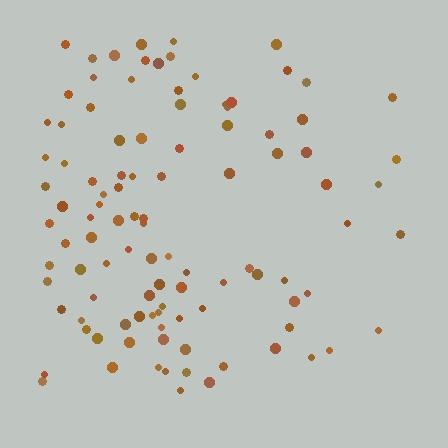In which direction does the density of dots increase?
From right to left, with the left side densest.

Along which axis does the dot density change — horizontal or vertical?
Horizontal.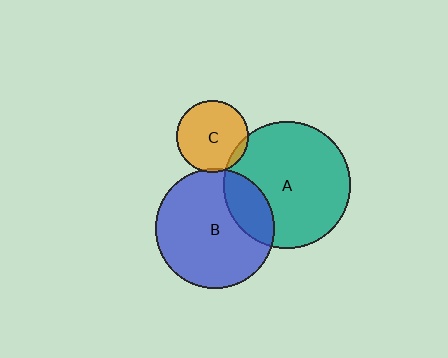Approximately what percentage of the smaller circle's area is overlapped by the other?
Approximately 20%.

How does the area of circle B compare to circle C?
Approximately 2.8 times.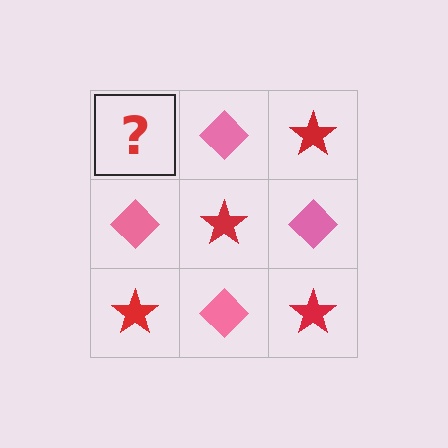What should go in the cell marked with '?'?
The missing cell should contain a red star.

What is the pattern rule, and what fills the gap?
The rule is that it alternates red star and pink diamond in a checkerboard pattern. The gap should be filled with a red star.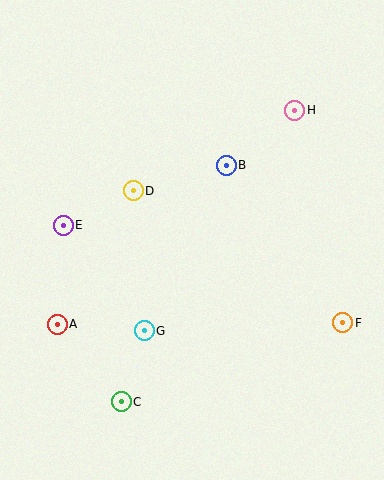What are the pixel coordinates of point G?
Point G is at (144, 331).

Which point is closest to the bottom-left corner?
Point C is closest to the bottom-left corner.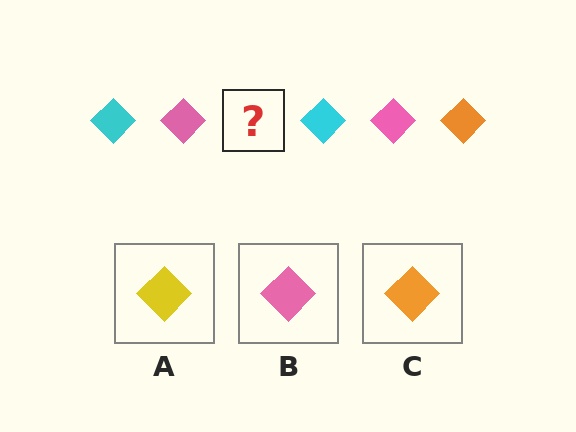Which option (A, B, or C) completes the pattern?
C.